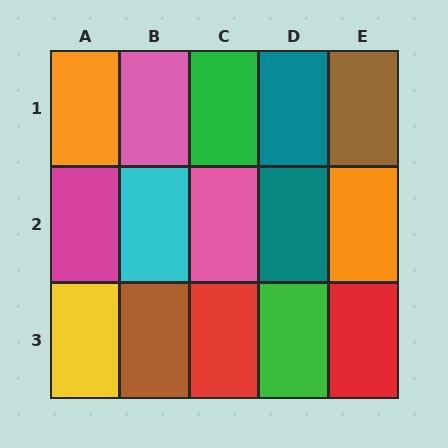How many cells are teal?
2 cells are teal.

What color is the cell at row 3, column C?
Red.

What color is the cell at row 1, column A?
Orange.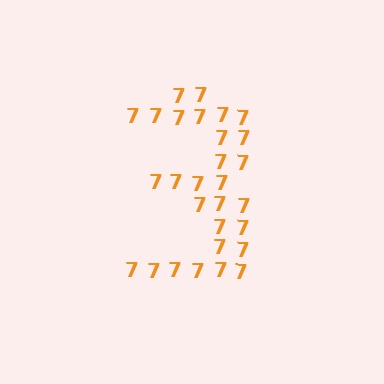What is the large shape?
The large shape is the digit 3.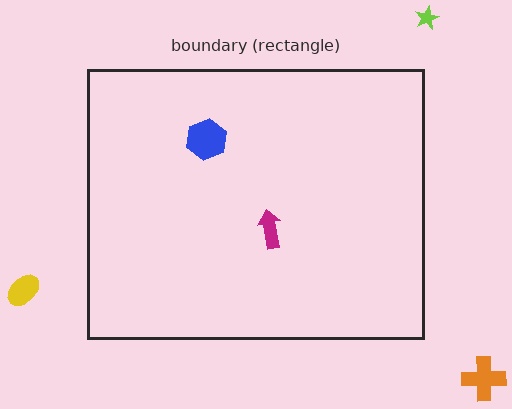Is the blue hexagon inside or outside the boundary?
Inside.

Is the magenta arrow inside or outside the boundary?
Inside.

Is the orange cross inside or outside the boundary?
Outside.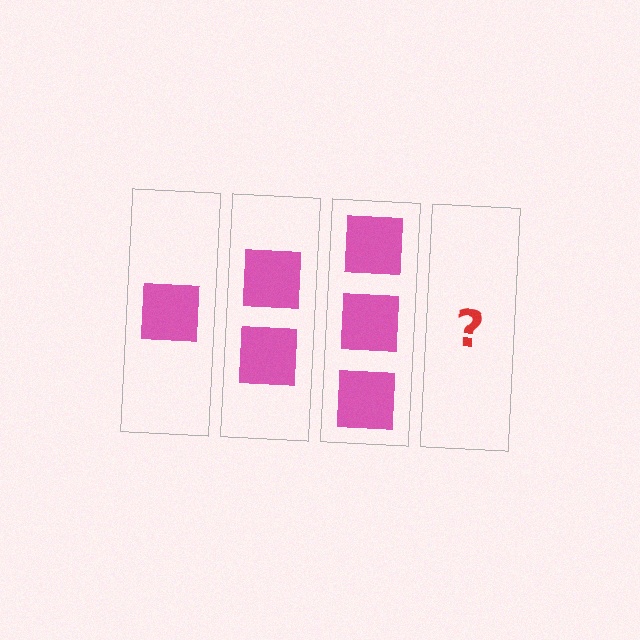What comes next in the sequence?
The next element should be 4 squares.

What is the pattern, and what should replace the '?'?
The pattern is that each step adds one more square. The '?' should be 4 squares.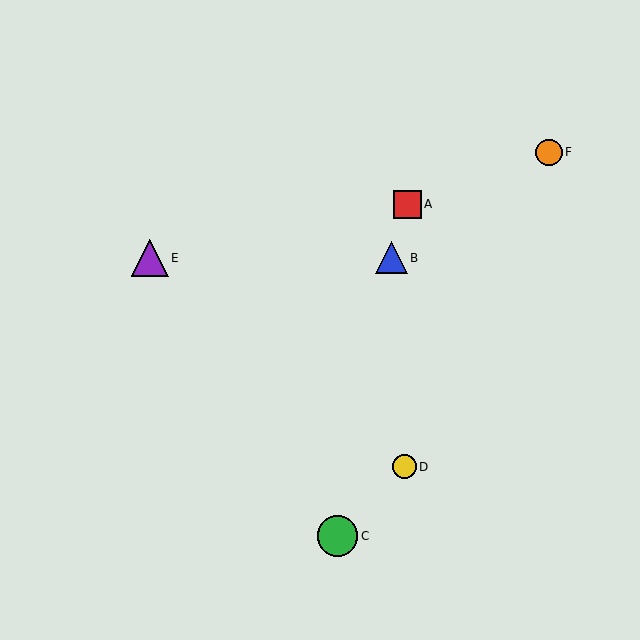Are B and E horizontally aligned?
Yes, both are at y≈258.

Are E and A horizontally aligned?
No, E is at y≈258 and A is at y≈205.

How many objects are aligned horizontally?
2 objects (B, E) are aligned horizontally.